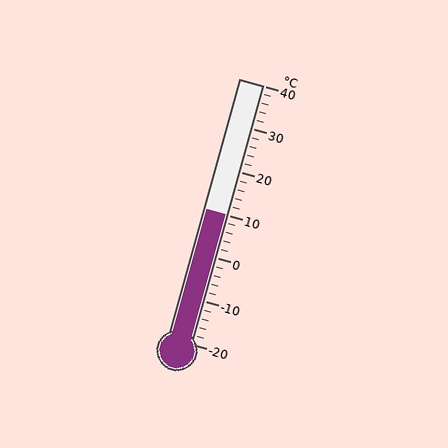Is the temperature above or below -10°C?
The temperature is above -10°C.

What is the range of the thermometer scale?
The thermometer scale ranges from -20°C to 40°C.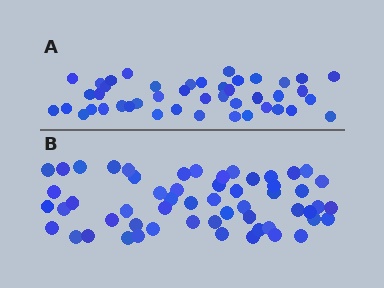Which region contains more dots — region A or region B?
Region B (the bottom region) has more dots.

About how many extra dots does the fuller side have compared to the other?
Region B has roughly 12 or so more dots than region A.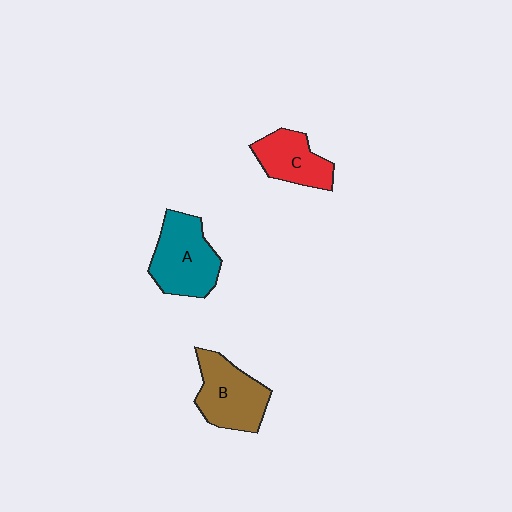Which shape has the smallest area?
Shape C (red).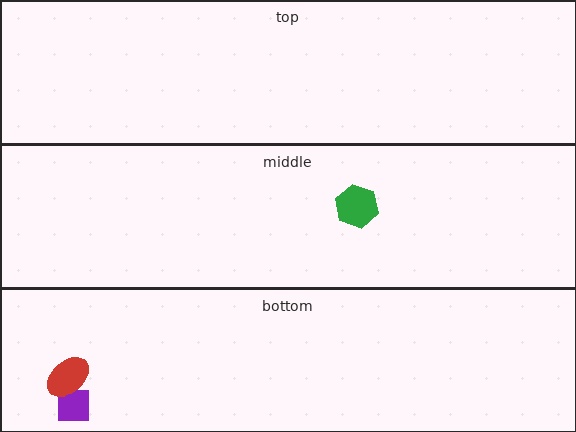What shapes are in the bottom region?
The purple square, the red ellipse.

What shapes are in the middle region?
The green hexagon.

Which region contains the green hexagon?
The middle region.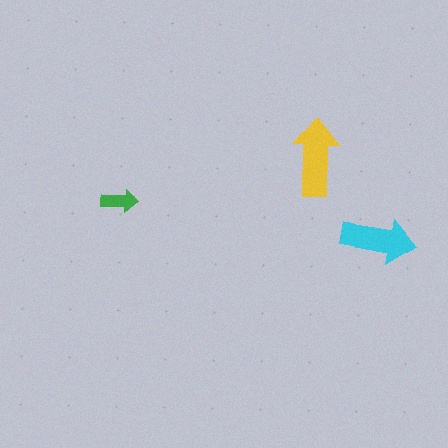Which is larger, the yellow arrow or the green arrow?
The yellow one.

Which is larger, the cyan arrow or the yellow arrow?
The yellow one.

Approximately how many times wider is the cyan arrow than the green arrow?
About 2 times wider.